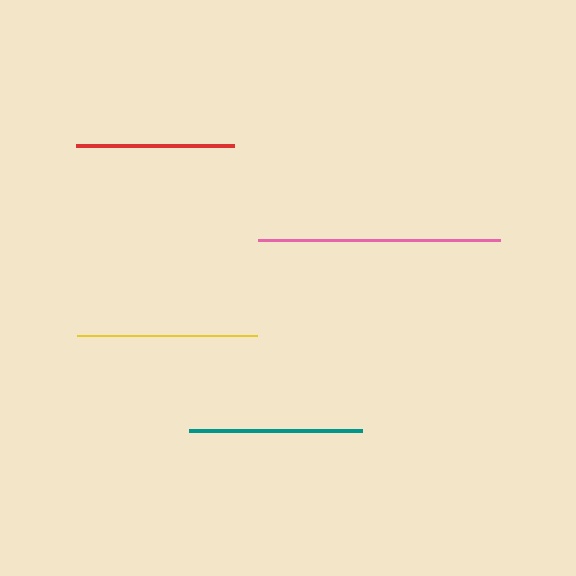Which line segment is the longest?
The pink line is the longest at approximately 242 pixels.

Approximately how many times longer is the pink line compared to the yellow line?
The pink line is approximately 1.3 times the length of the yellow line.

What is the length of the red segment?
The red segment is approximately 158 pixels long.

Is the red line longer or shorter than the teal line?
The teal line is longer than the red line.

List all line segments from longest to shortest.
From longest to shortest: pink, yellow, teal, red.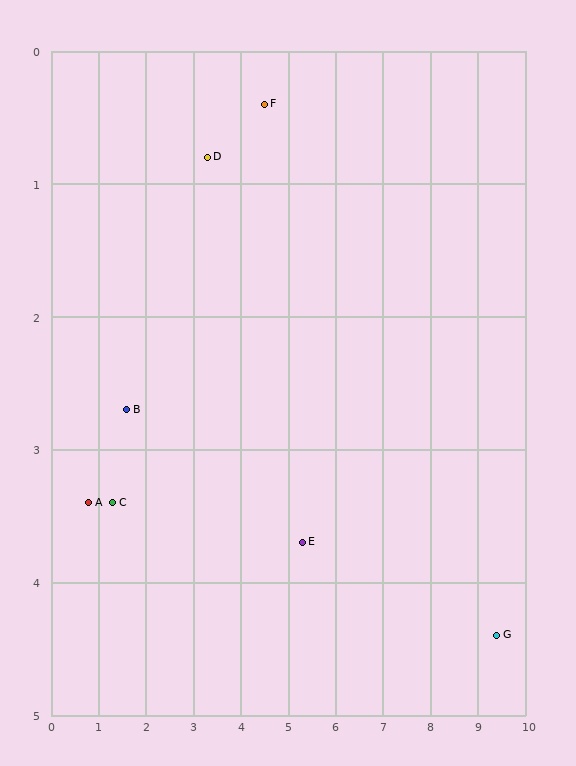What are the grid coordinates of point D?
Point D is at approximately (3.3, 0.8).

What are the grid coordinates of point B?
Point B is at approximately (1.6, 2.7).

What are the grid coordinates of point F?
Point F is at approximately (4.5, 0.4).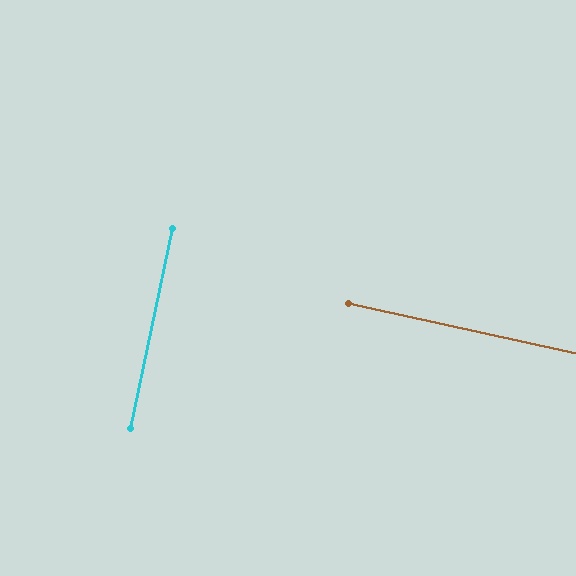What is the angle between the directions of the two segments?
Approximately 90 degrees.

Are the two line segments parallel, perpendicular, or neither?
Perpendicular — they meet at approximately 90°.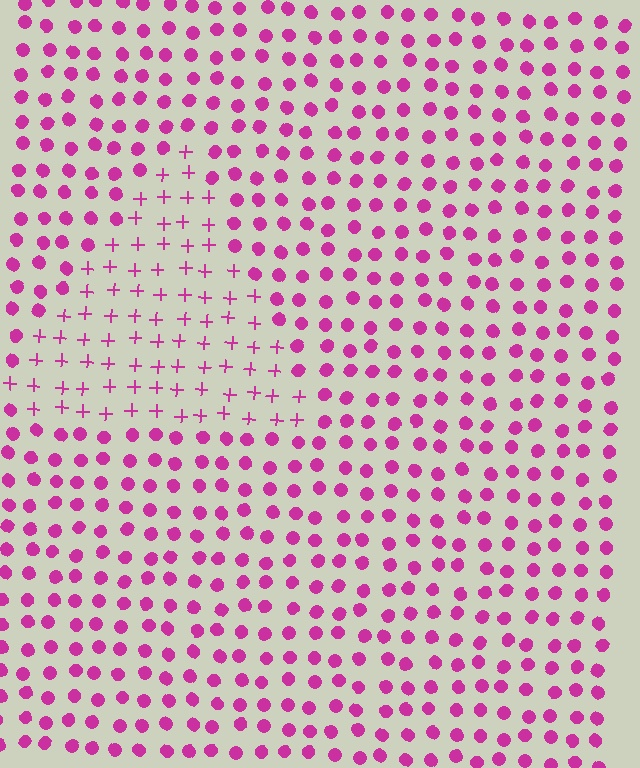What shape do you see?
I see a triangle.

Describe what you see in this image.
The image is filled with small magenta elements arranged in a uniform grid. A triangle-shaped region contains plus signs, while the surrounding area contains circles. The boundary is defined purely by the change in element shape.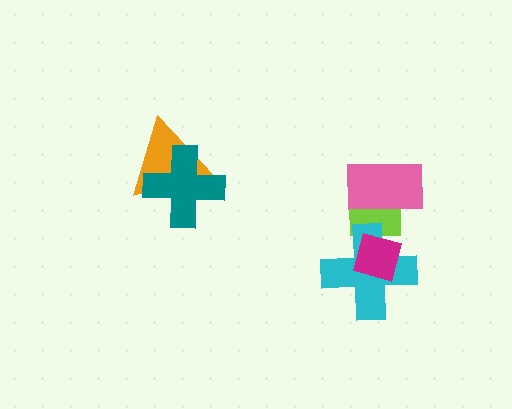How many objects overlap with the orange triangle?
1 object overlaps with the orange triangle.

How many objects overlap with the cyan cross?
2 objects overlap with the cyan cross.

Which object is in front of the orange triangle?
The teal cross is in front of the orange triangle.